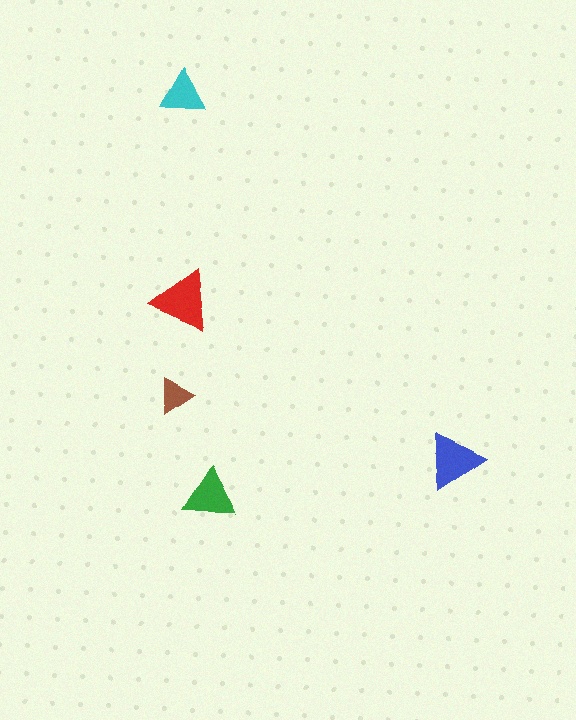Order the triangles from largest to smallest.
the red one, the blue one, the green one, the cyan one, the brown one.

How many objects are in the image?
There are 5 objects in the image.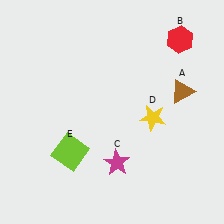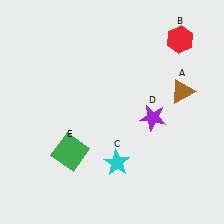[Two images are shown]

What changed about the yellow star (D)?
In Image 1, D is yellow. In Image 2, it changed to purple.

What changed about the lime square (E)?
In Image 1, E is lime. In Image 2, it changed to green.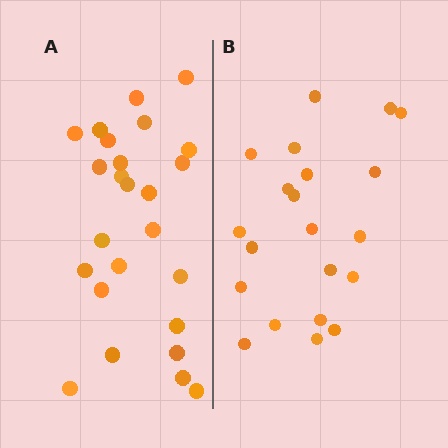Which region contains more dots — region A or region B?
Region A (the left region) has more dots.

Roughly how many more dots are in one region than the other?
Region A has about 4 more dots than region B.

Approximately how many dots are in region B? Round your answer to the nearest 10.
About 20 dots. (The exact count is 21, which rounds to 20.)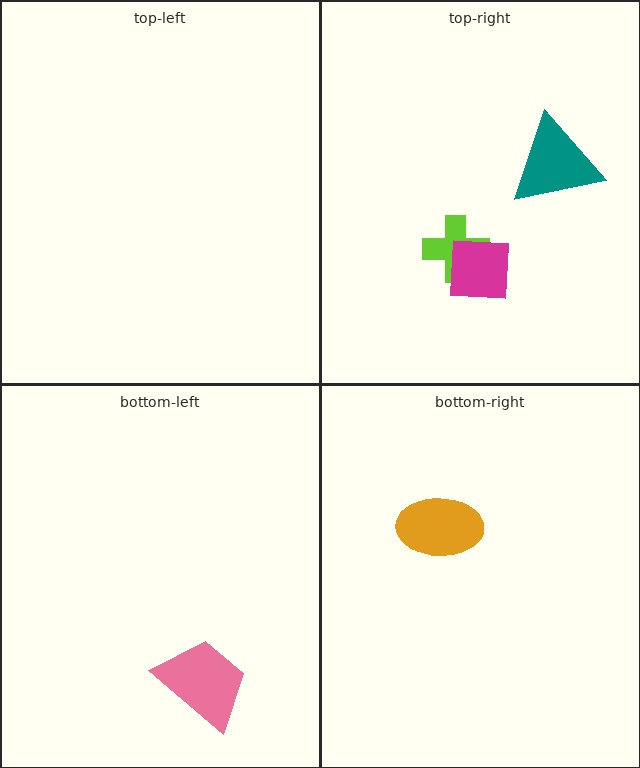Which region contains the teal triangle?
The top-right region.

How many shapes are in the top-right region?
3.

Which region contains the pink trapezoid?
The bottom-left region.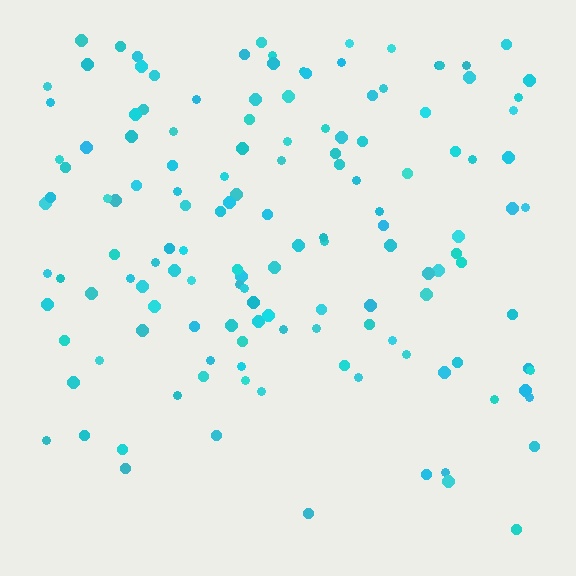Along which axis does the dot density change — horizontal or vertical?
Vertical.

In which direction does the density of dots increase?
From bottom to top, with the top side densest.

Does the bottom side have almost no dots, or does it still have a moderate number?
Still a moderate number, just noticeably fewer than the top.